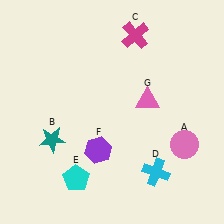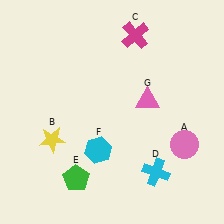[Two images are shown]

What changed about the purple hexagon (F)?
In Image 1, F is purple. In Image 2, it changed to cyan.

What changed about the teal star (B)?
In Image 1, B is teal. In Image 2, it changed to yellow.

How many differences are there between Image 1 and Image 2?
There are 3 differences between the two images.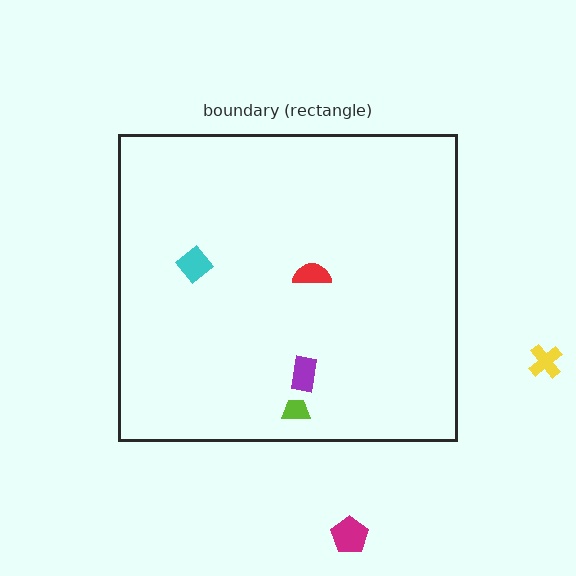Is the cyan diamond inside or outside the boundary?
Inside.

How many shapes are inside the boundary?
4 inside, 2 outside.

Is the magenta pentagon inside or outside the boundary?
Outside.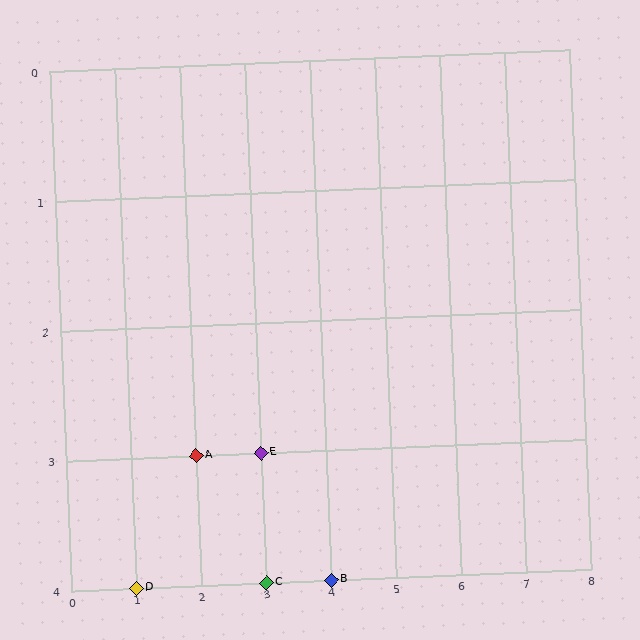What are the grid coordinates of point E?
Point E is at grid coordinates (3, 3).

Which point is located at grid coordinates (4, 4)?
Point B is at (4, 4).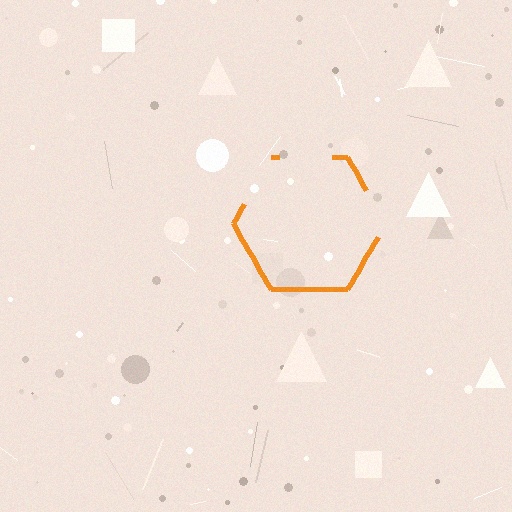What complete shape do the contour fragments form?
The contour fragments form a hexagon.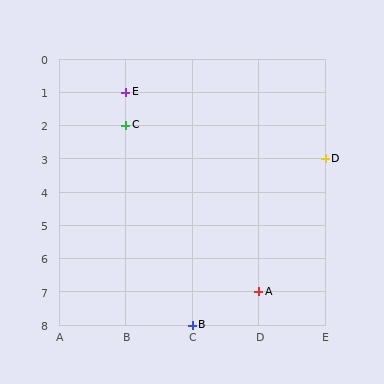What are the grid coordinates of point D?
Point D is at grid coordinates (E, 3).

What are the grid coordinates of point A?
Point A is at grid coordinates (D, 7).